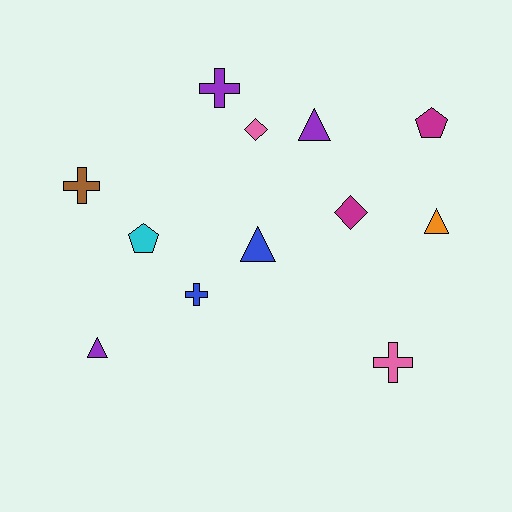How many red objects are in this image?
There are no red objects.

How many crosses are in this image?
There are 4 crosses.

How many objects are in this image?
There are 12 objects.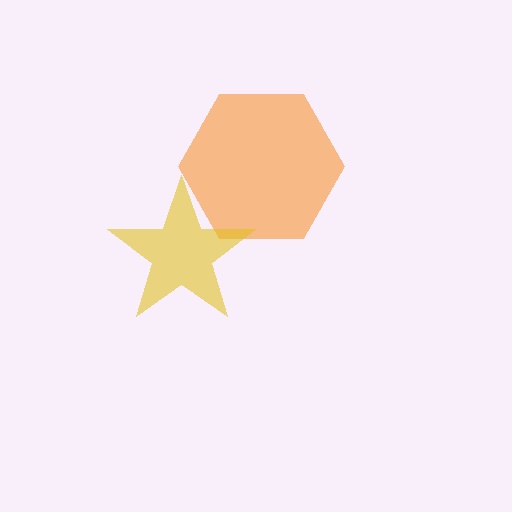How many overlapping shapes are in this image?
There are 2 overlapping shapes in the image.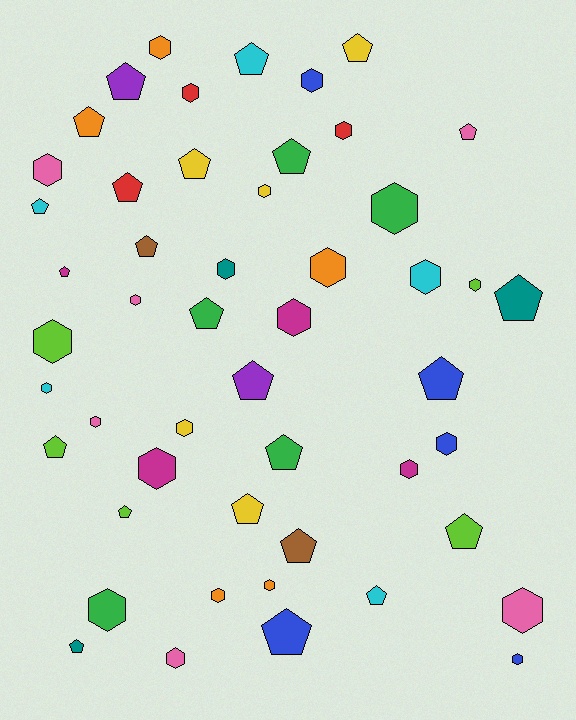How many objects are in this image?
There are 50 objects.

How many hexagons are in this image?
There are 26 hexagons.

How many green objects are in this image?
There are 5 green objects.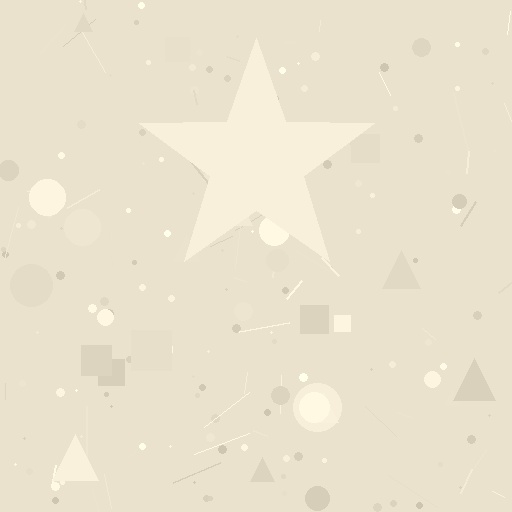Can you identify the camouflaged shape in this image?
The camouflaged shape is a star.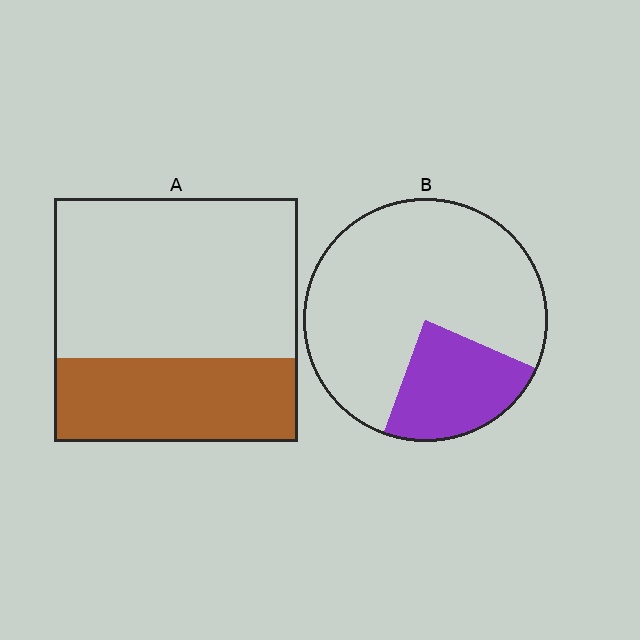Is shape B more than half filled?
No.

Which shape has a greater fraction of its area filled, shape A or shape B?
Shape A.